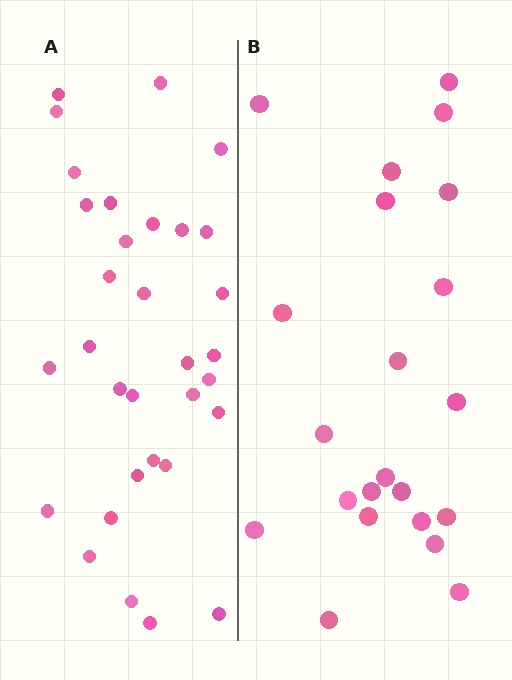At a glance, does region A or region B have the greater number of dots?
Region A (the left region) has more dots.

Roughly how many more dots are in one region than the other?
Region A has roughly 10 or so more dots than region B.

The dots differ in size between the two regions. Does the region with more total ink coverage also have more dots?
No. Region B has more total ink coverage because its dots are larger, but region A actually contains more individual dots. Total area can be misleading — the number of items is what matters here.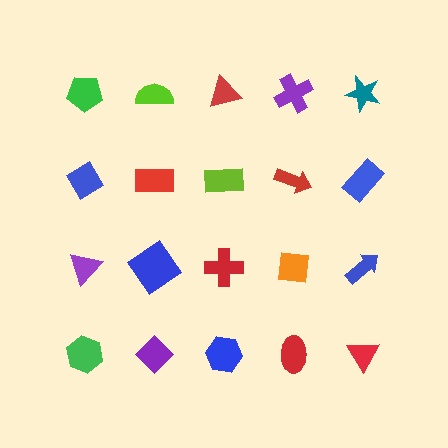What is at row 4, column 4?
A red ellipse.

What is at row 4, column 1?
A green hexagon.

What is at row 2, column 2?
A red rectangle.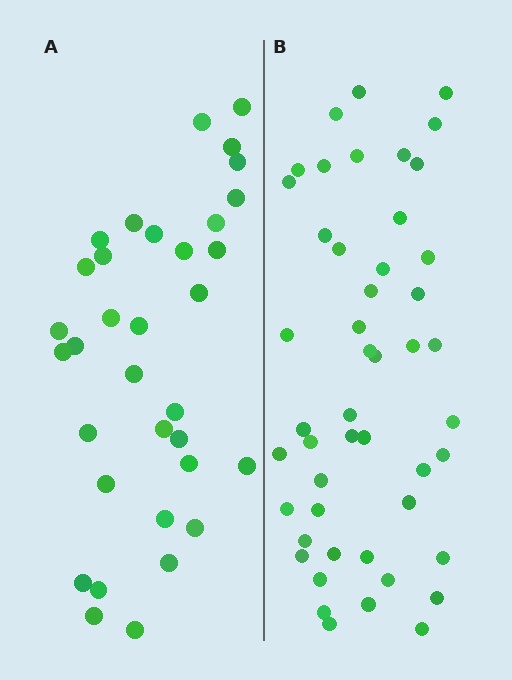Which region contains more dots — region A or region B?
Region B (the right region) has more dots.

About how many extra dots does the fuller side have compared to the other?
Region B has approximately 15 more dots than region A.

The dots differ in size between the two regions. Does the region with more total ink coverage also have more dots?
No. Region A has more total ink coverage because its dots are larger, but region B actually contains more individual dots. Total area can be misleading — the number of items is what matters here.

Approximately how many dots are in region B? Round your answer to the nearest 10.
About 50 dots. (The exact count is 48, which rounds to 50.)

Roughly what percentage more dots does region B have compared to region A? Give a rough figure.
About 40% more.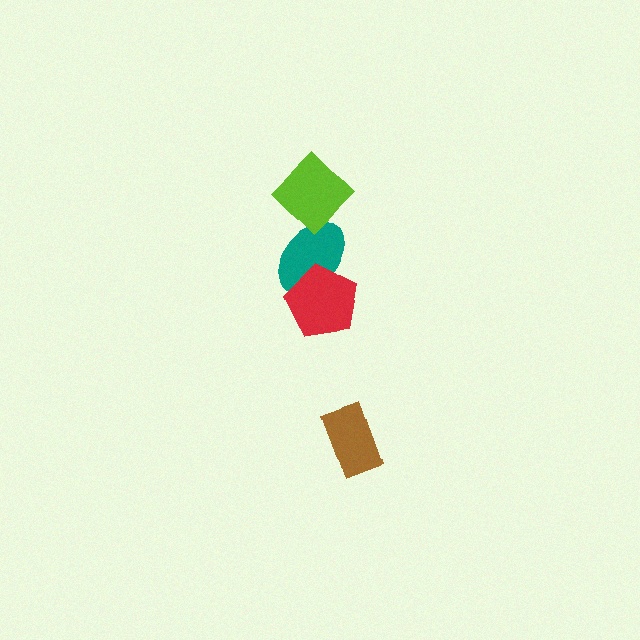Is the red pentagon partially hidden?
No, no other shape covers it.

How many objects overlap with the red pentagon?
1 object overlaps with the red pentagon.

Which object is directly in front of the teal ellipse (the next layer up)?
The red pentagon is directly in front of the teal ellipse.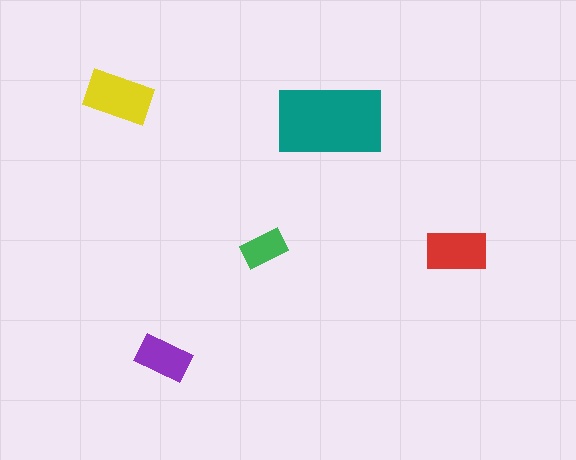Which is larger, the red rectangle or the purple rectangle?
The red one.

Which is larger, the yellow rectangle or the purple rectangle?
The yellow one.